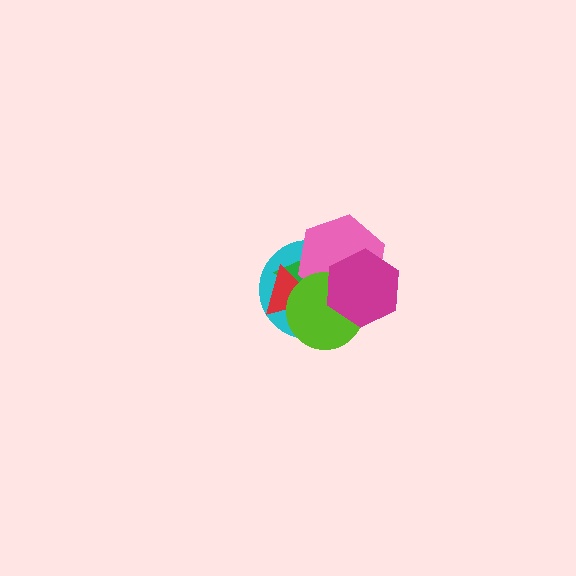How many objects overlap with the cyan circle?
5 objects overlap with the cyan circle.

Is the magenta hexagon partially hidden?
No, no other shape covers it.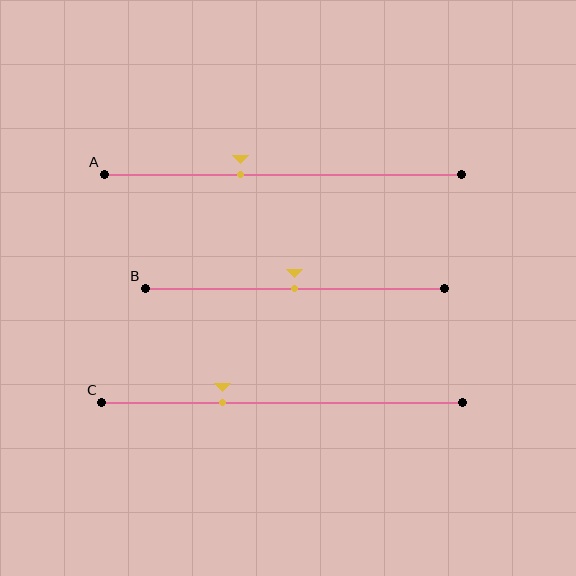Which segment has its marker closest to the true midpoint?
Segment B has its marker closest to the true midpoint.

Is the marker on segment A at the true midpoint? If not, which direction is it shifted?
No, the marker on segment A is shifted to the left by about 12% of the segment length.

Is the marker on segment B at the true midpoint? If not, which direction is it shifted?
Yes, the marker on segment B is at the true midpoint.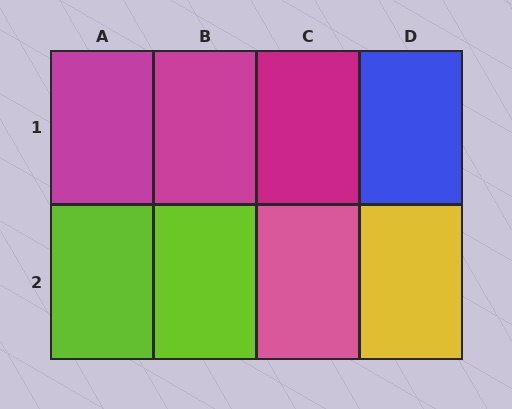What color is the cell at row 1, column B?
Magenta.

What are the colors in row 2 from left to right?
Lime, lime, pink, yellow.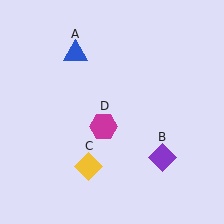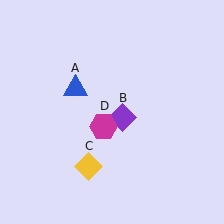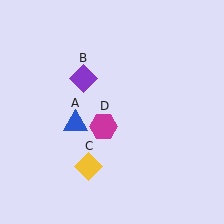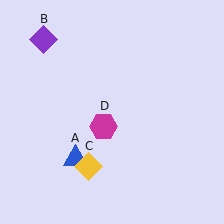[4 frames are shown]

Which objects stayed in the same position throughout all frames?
Yellow diamond (object C) and magenta hexagon (object D) remained stationary.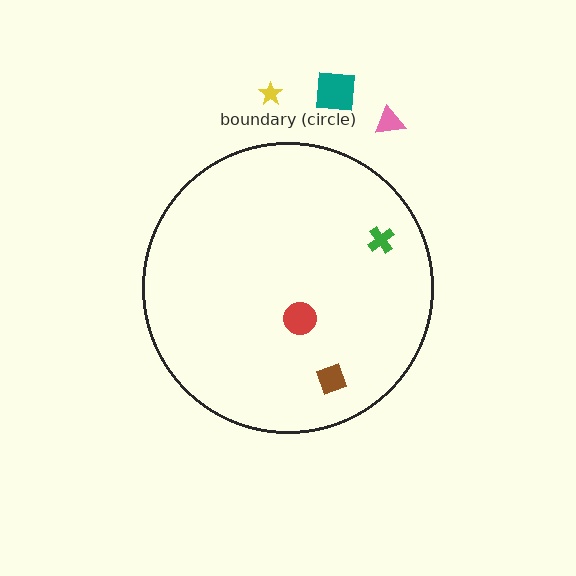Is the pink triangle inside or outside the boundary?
Outside.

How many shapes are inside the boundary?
3 inside, 3 outside.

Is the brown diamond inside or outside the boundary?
Inside.